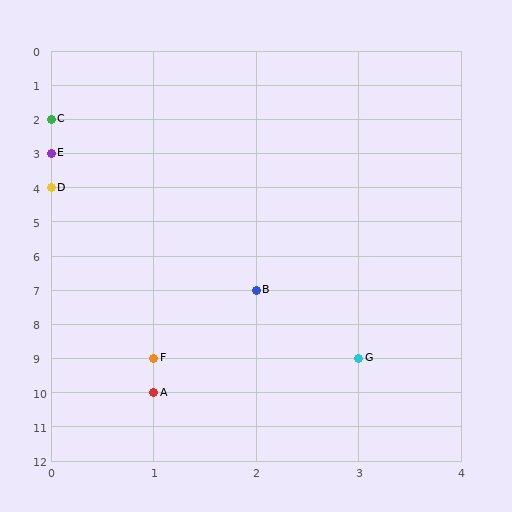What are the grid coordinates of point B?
Point B is at grid coordinates (2, 7).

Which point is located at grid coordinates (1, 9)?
Point F is at (1, 9).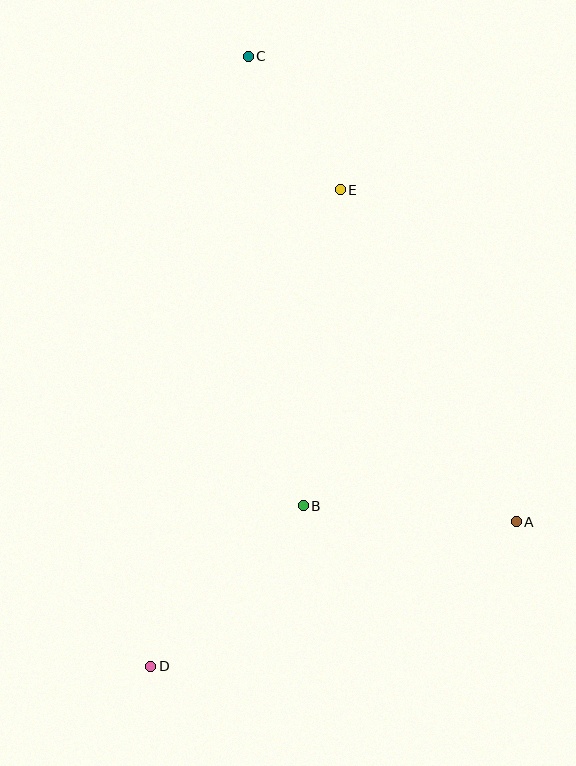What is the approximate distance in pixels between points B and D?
The distance between B and D is approximately 221 pixels.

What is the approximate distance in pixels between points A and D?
The distance between A and D is approximately 393 pixels.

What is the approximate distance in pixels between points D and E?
The distance between D and E is approximately 512 pixels.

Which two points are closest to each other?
Points C and E are closest to each other.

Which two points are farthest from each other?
Points C and D are farthest from each other.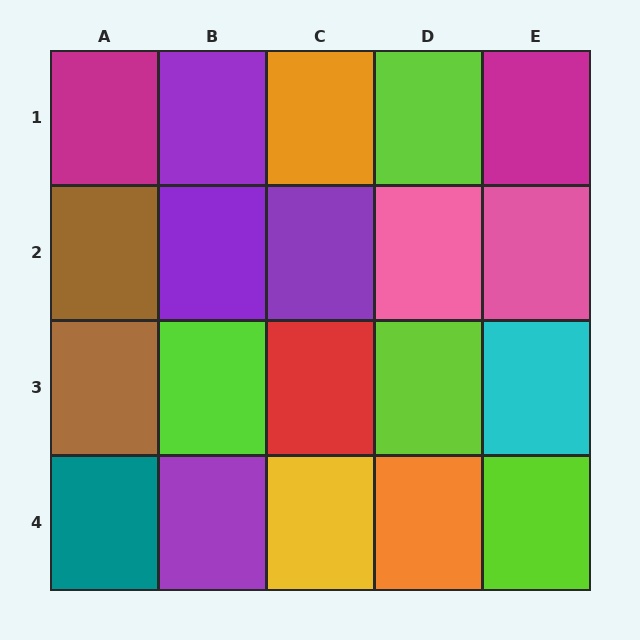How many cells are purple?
4 cells are purple.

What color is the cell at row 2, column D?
Pink.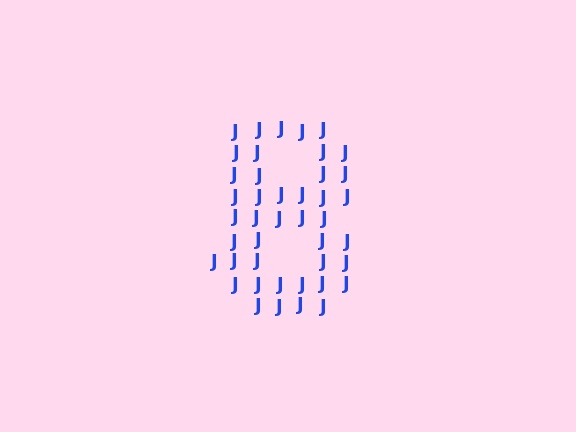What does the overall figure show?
The overall figure shows the digit 8.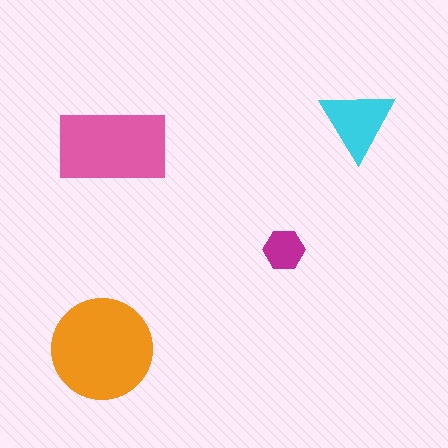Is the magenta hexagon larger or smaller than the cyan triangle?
Smaller.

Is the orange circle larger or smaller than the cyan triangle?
Larger.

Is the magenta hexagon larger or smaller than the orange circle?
Smaller.